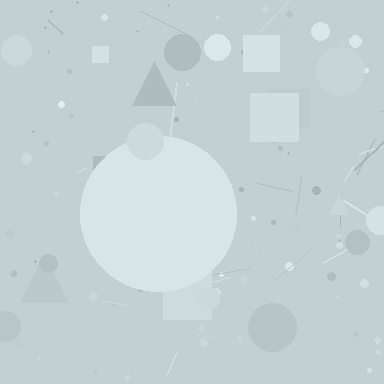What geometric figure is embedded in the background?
A circle is embedded in the background.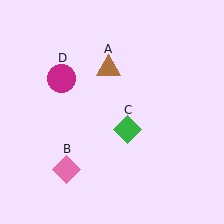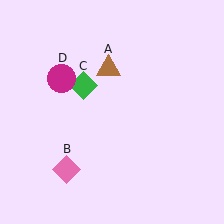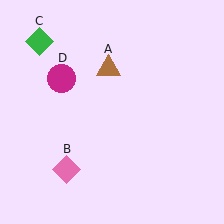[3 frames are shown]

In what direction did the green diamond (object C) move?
The green diamond (object C) moved up and to the left.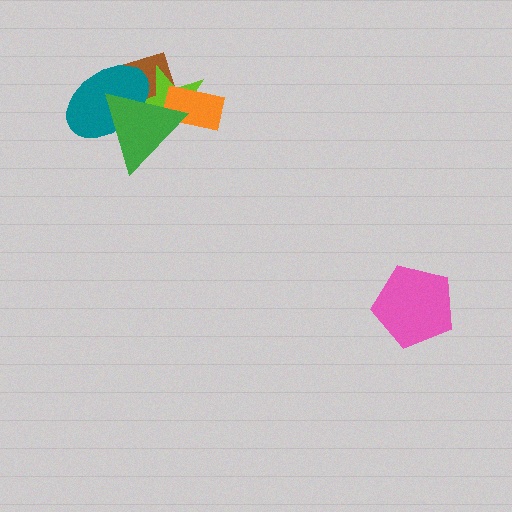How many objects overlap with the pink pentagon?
0 objects overlap with the pink pentagon.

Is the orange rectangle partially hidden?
Yes, it is partially covered by another shape.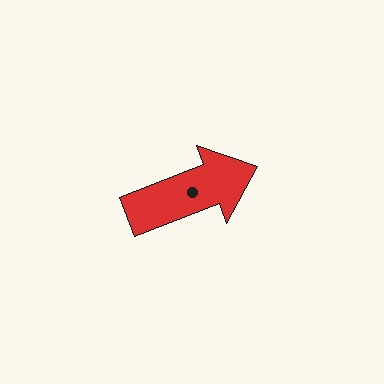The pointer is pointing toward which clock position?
Roughly 2 o'clock.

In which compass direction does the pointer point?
East.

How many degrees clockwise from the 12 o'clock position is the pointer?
Approximately 69 degrees.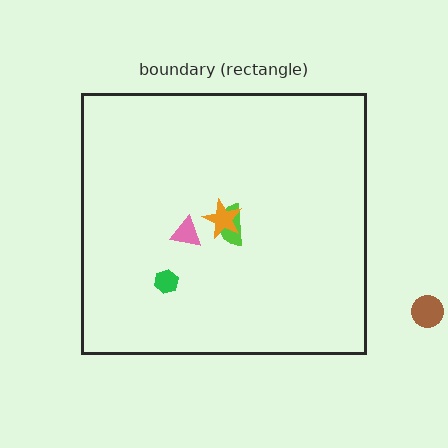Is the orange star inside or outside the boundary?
Inside.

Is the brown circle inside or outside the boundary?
Outside.